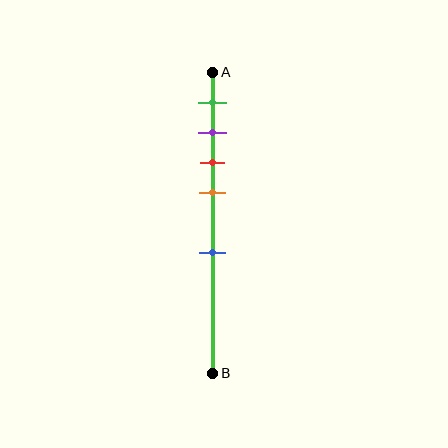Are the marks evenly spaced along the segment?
No, the marks are not evenly spaced.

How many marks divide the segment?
There are 5 marks dividing the segment.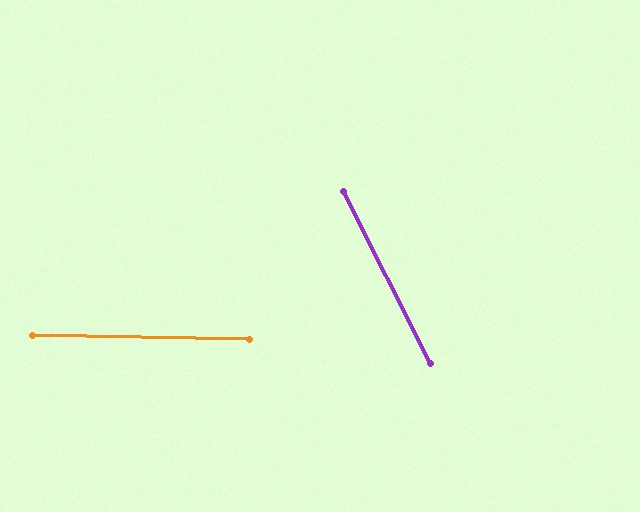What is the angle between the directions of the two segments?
Approximately 62 degrees.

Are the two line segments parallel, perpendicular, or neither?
Neither parallel nor perpendicular — they differ by about 62°.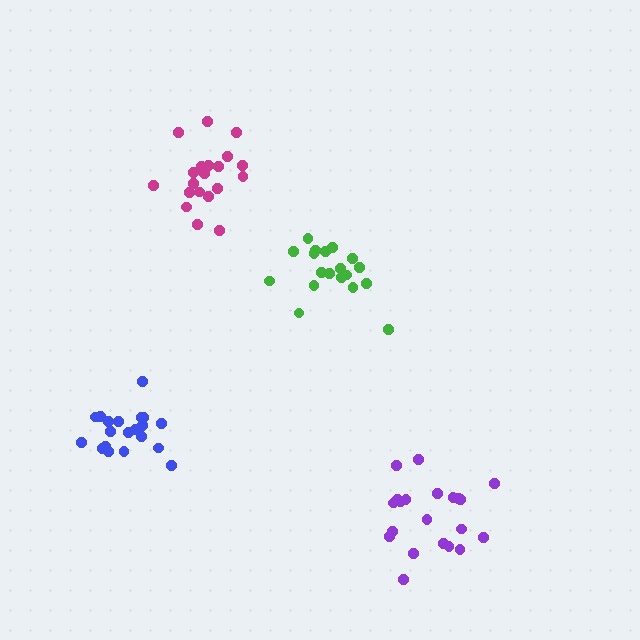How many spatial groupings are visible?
There are 4 spatial groupings.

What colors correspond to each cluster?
The clusters are colored: purple, magenta, green, blue.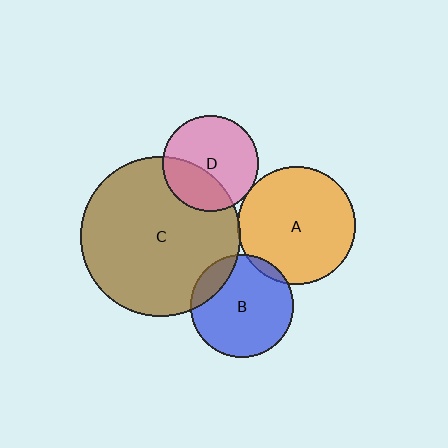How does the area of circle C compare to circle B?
Approximately 2.4 times.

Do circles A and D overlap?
Yes.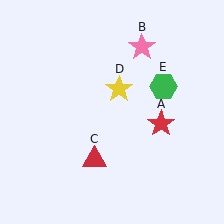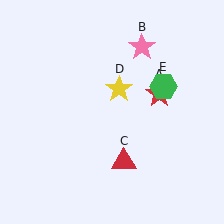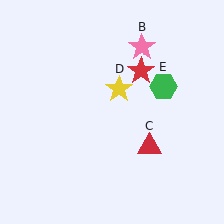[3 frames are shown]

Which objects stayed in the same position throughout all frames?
Pink star (object B) and yellow star (object D) and green hexagon (object E) remained stationary.